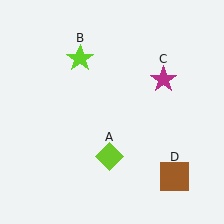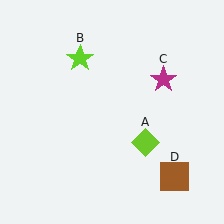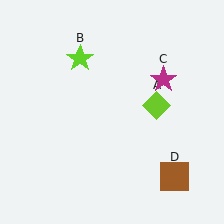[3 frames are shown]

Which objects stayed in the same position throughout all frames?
Lime star (object B) and magenta star (object C) and brown square (object D) remained stationary.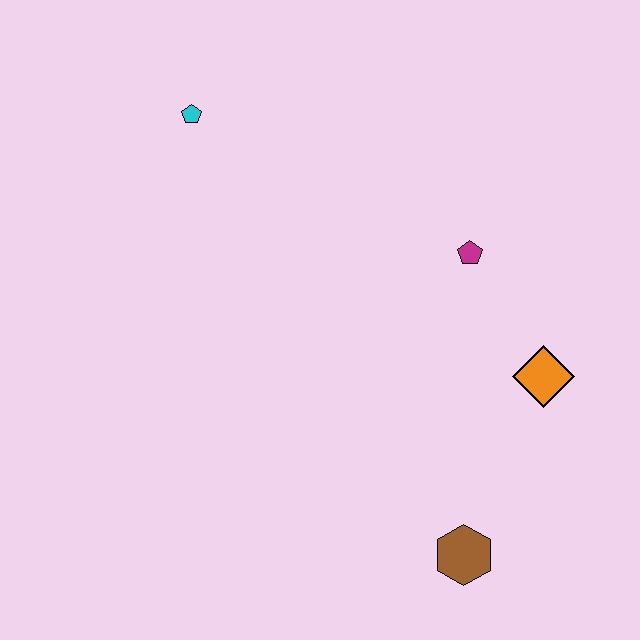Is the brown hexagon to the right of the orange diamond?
No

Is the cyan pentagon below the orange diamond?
No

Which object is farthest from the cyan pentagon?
The brown hexagon is farthest from the cyan pentagon.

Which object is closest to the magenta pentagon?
The orange diamond is closest to the magenta pentagon.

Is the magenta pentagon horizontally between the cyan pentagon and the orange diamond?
Yes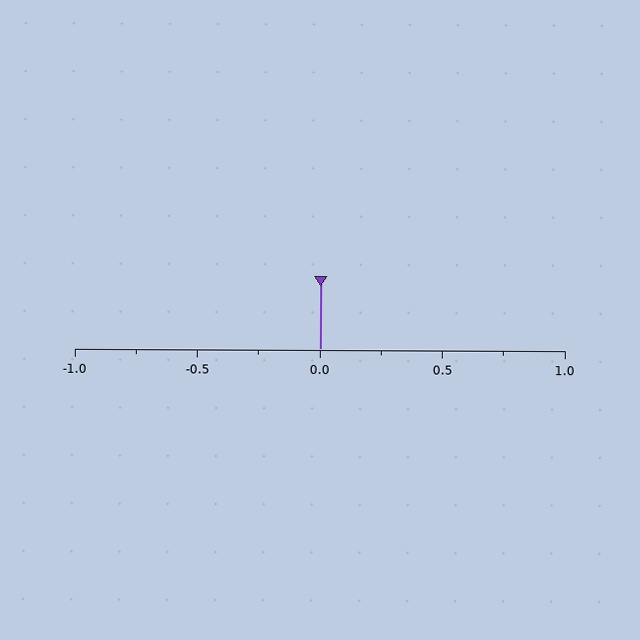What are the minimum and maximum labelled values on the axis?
The axis runs from -1.0 to 1.0.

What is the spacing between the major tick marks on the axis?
The major ticks are spaced 0.5 apart.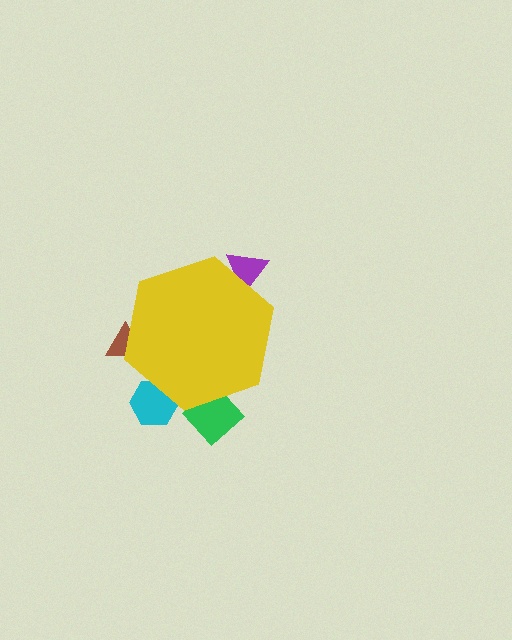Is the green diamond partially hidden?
Yes, the green diamond is partially hidden behind the yellow hexagon.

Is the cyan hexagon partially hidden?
Yes, the cyan hexagon is partially hidden behind the yellow hexagon.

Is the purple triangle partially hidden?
Yes, the purple triangle is partially hidden behind the yellow hexagon.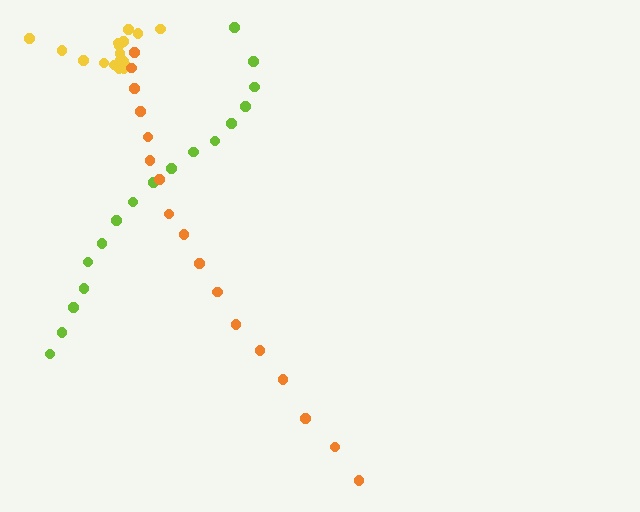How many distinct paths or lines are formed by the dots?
There are 3 distinct paths.